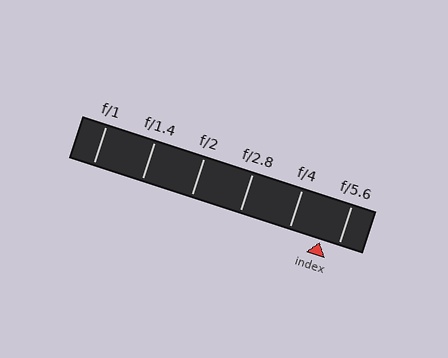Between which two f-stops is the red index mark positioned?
The index mark is between f/4 and f/5.6.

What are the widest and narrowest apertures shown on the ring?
The widest aperture shown is f/1 and the narrowest is f/5.6.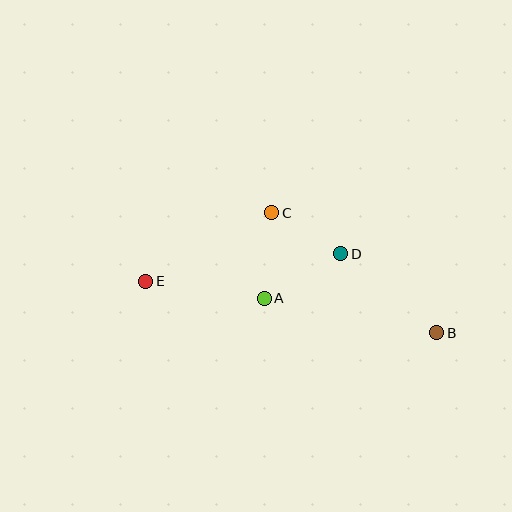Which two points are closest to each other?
Points C and D are closest to each other.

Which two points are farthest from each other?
Points B and E are farthest from each other.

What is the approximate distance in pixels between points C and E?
The distance between C and E is approximately 143 pixels.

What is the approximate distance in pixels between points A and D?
The distance between A and D is approximately 88 pixels.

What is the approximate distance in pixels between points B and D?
The distance between B and D is approximately 124 pixels.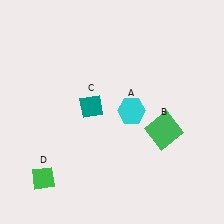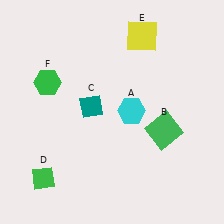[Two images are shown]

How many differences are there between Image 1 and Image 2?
There are 2 differences between the two images.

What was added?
A yellow square (E), a green hexagon (F) were added in Image 2.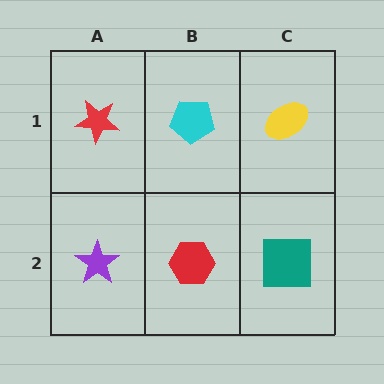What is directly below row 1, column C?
A teal square.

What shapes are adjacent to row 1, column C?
A teal square (row 2, column C), a cyan pentagon (row 1, column B).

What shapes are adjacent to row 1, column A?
A purple star (row 2, column A), a cyan pentagon (row 1, column B).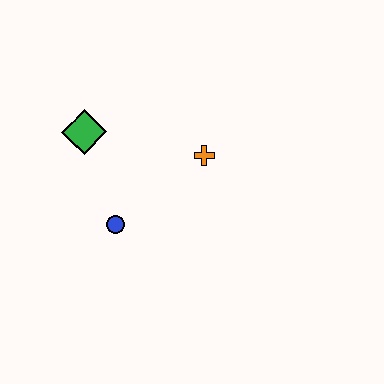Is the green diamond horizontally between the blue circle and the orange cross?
No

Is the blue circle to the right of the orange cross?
No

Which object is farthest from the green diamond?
The orange cross is farthest from the green diamond.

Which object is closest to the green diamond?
The blue circle is closest to the green diamond.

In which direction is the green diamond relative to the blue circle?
The green diamond is above the blue circle.